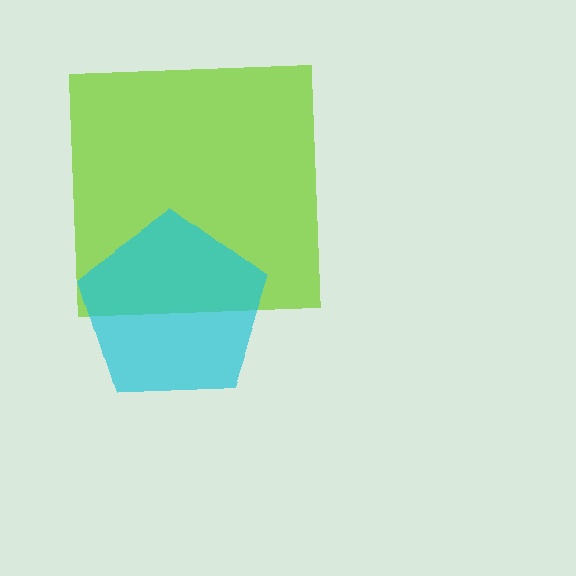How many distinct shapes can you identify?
There are 2 distinct shapes: a lime square, a cyan pentagon.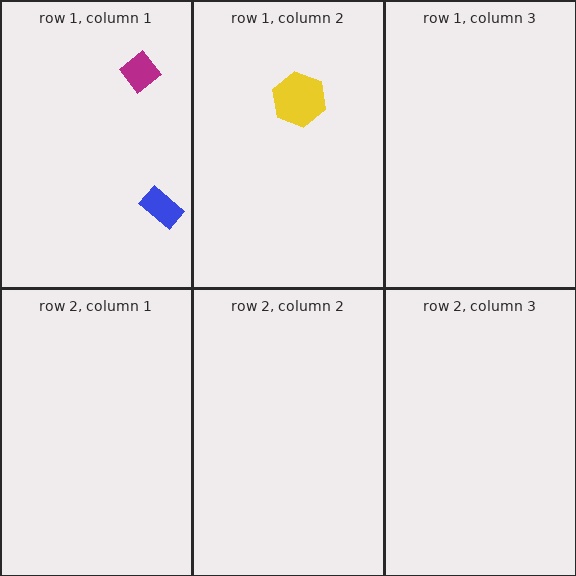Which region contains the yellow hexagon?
The row 1, column 2 region.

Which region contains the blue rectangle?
The row 1, column 1 region.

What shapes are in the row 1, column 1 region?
The blue rectangle, the magenta diamond.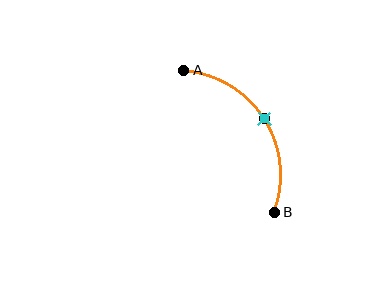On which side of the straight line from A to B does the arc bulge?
The arc bulges to the right of the straight line connecting A and B.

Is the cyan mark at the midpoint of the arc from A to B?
Yes. The cyan mark lies on the arc at equal arc-length from both A and B — it is the arc midpoint.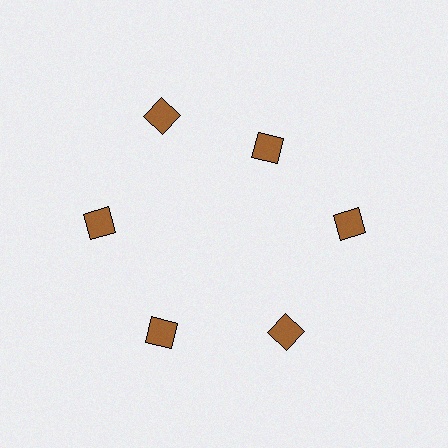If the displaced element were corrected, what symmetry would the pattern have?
It would have 6-fold rotational symmetry — the pattern would map onto itself every 60 degrees.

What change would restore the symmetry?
The symmetry would be restored by moving it outward, back onto the ring so that all 6 diamonds sit at equal angles and equal distance from the center.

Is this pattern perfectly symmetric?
No. The 6 brown diamonds are arranged in a ring, but one element near the 1 o'clock position is pulled inward toward the center, breaking the 6-fold rotational symmetry.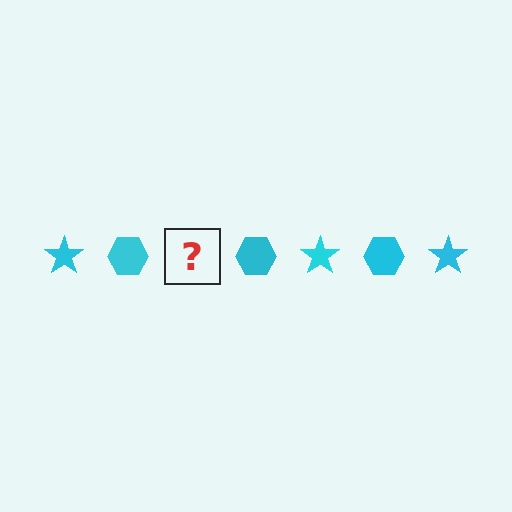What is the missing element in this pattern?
The missing element is a cyan star.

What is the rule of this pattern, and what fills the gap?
The rule is that the pattern cycles through star, hexagon shapes in cyan. The gap should be filled with a cyan star.